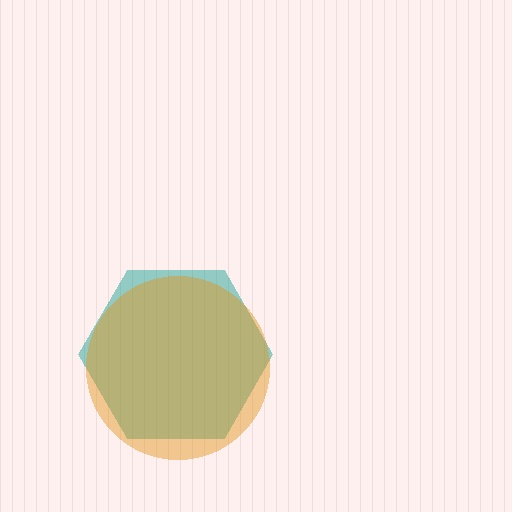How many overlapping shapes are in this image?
There are 2 overlapping shapes in the image.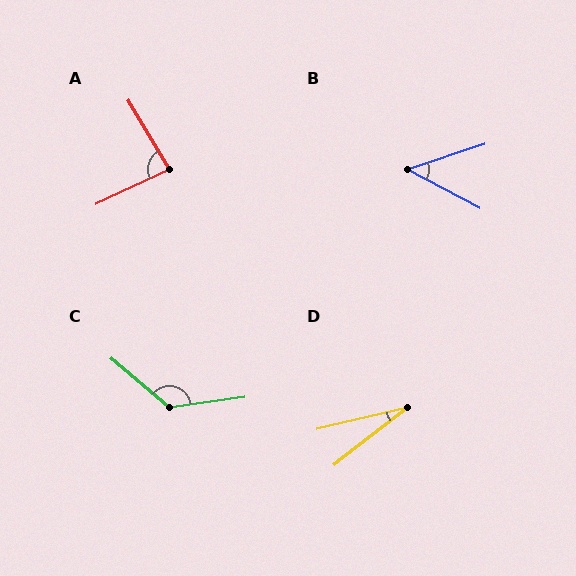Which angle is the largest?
C, at approximately 132 degrees.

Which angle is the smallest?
D, at approximately 25 degrees.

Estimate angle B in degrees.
Approximately 46 degrees.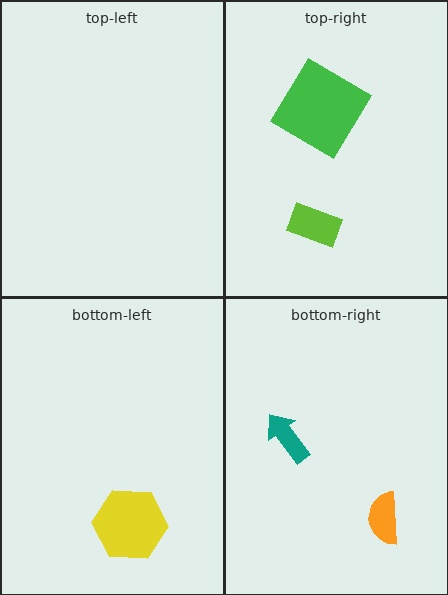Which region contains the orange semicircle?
The bottom-right region.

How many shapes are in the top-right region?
2.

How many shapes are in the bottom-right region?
2.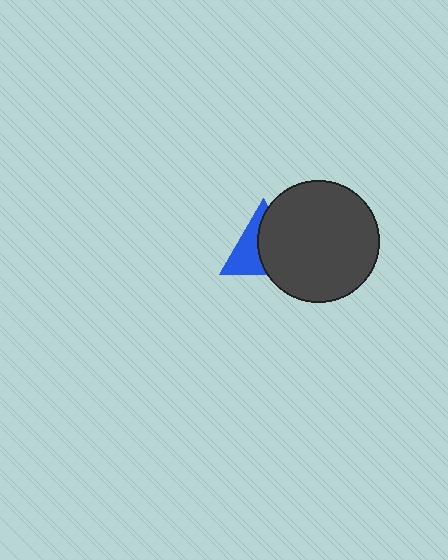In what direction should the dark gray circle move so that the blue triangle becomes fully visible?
The dark gray circle should move right. That is the shortest direction to clear the overlap and leave the blue triangle fully visible.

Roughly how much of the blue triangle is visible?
A small part of it is visible (roughly 45%).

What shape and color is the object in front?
The object in front is a dark gray circle.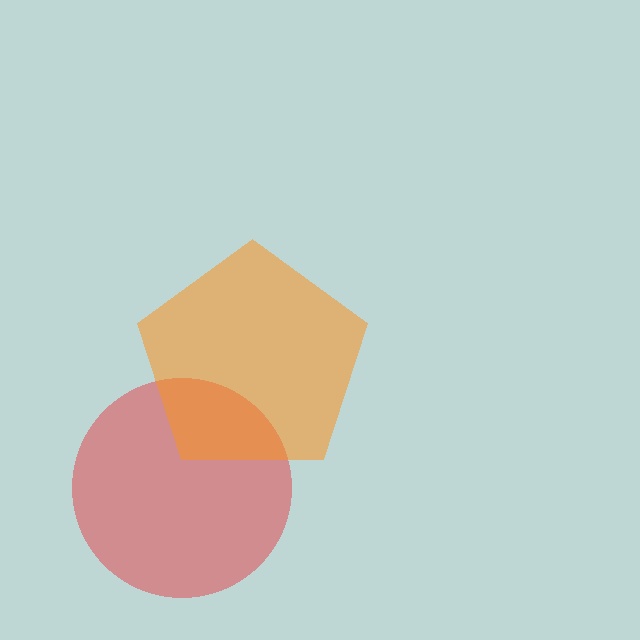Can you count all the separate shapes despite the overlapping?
Yes, there are 2 separate shapes.